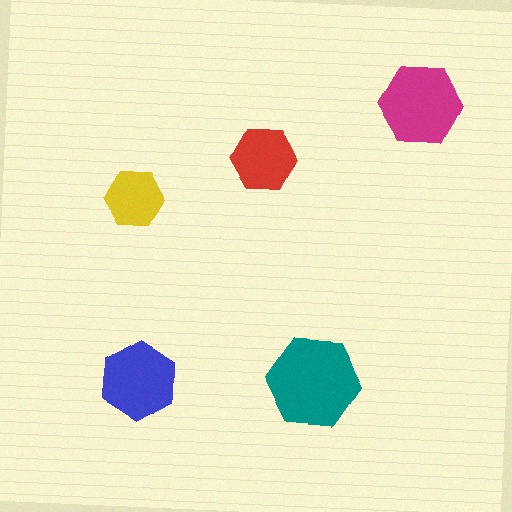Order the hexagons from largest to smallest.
the teal one, the magenta one, the blue one, the red one, the yellow one.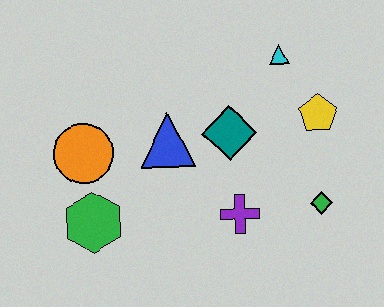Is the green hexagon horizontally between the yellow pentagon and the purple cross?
No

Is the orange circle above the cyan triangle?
No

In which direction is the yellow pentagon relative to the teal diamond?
The yellow pentagon is to the right of the teal diamond.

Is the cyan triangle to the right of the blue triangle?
Yes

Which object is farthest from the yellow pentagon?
The green hexagon is farthest from the yellow pentagon.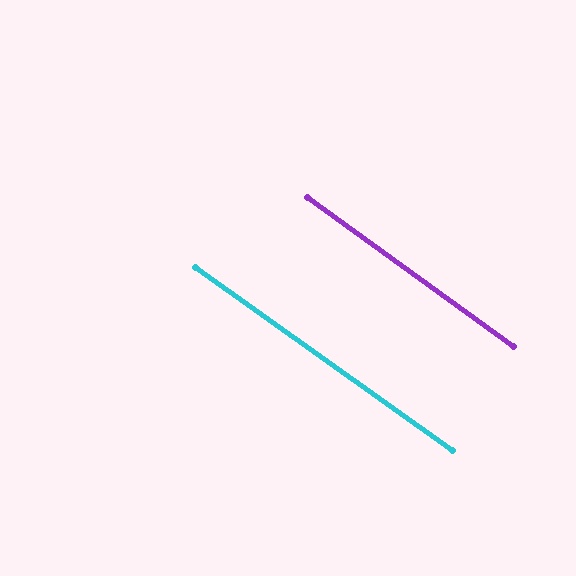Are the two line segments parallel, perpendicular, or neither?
Parallel — their directions differ by only 0.6°.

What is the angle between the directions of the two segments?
Approximately 1 degree.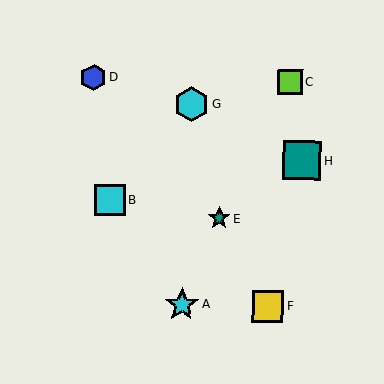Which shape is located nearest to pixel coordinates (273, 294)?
The yellow square (labeled F) at (268, 306) is nearest to that location.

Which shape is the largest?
The teal square (labeled H) is the largest.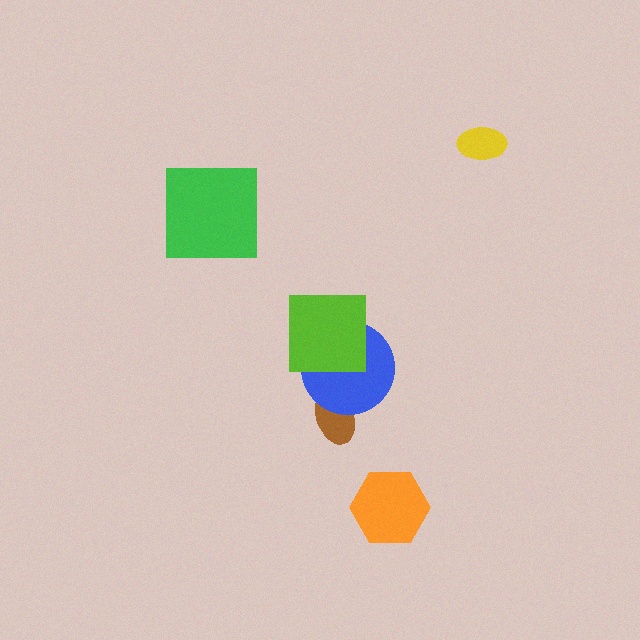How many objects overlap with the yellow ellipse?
0 objects overlap with the yellow ellipse.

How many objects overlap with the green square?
0 objects overlap with the green square.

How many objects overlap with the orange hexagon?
0 objects overlap with the orange hexagon.